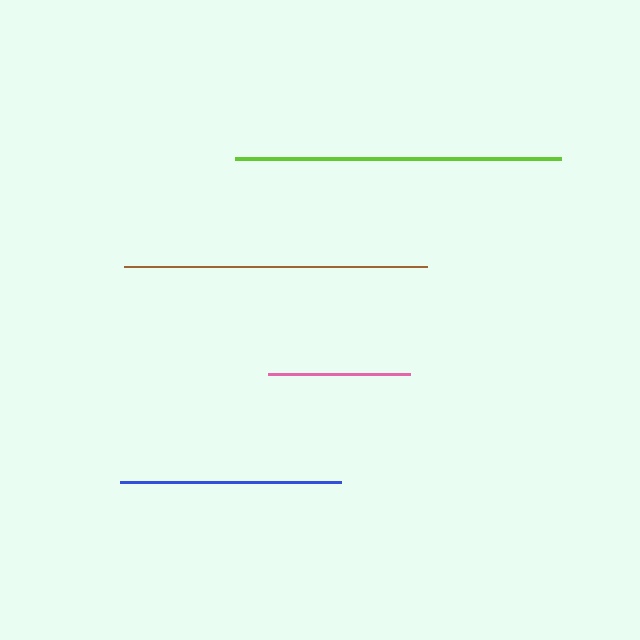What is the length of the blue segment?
The blue segment is approximately 221 pixels long.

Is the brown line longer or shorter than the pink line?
The brown line is longer than the pink line.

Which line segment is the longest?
The lime line is the longest at approximately 326 pixels.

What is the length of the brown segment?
The brown segment is approximately 303 pixels long.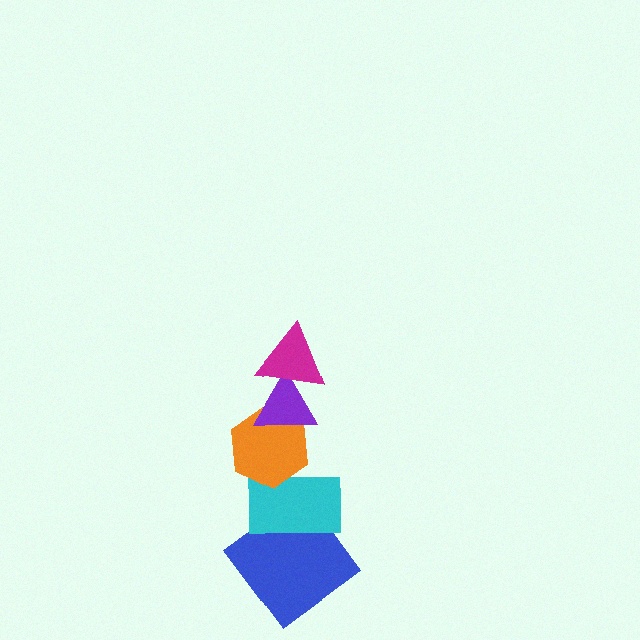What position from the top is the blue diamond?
The blue diamond is 5th from the top.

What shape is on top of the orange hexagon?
The purple triangle is on top of the orange hexagon.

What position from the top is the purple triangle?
The purple triangle is 2nd from the top.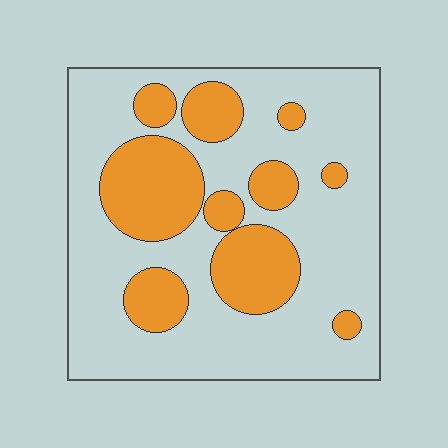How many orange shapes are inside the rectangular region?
10.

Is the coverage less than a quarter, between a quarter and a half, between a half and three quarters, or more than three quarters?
Between a quarter and a half.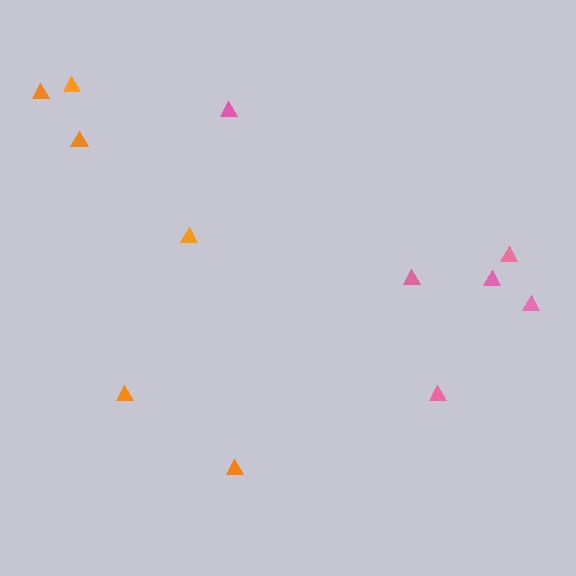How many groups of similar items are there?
There are 2 groups: one group of orange triangles (6) and one group of pink triangles (6).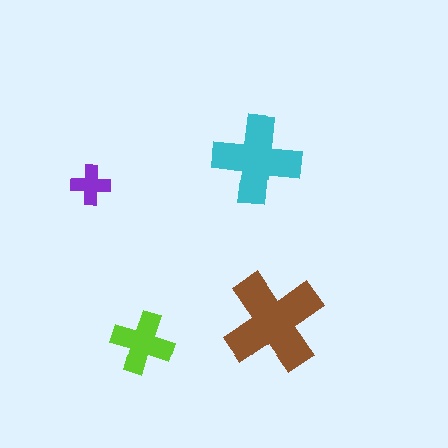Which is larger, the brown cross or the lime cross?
The brown one.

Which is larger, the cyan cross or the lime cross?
The cyan one.